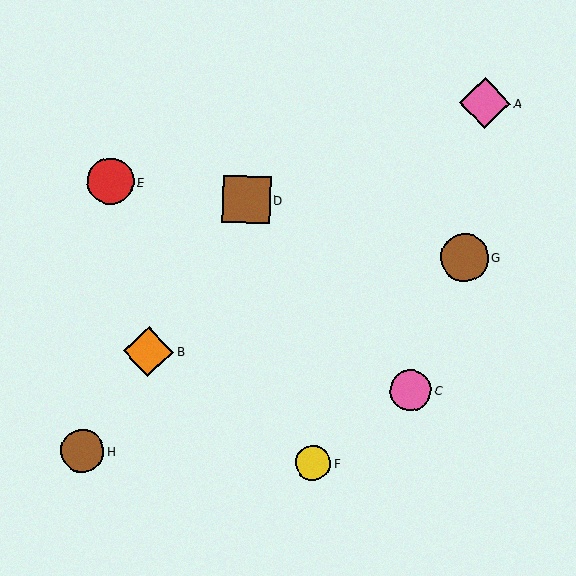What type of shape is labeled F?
Shape F is a yellow circle.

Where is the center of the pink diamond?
The center of the pink diamond is at (485, 103).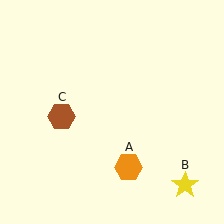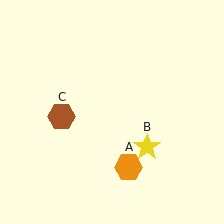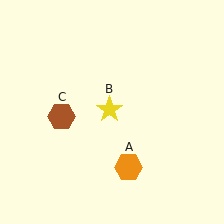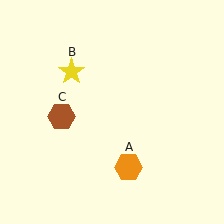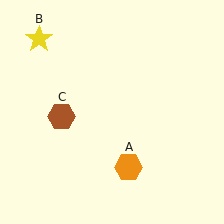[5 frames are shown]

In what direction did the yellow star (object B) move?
The yellow star (object B) moved up and to the left.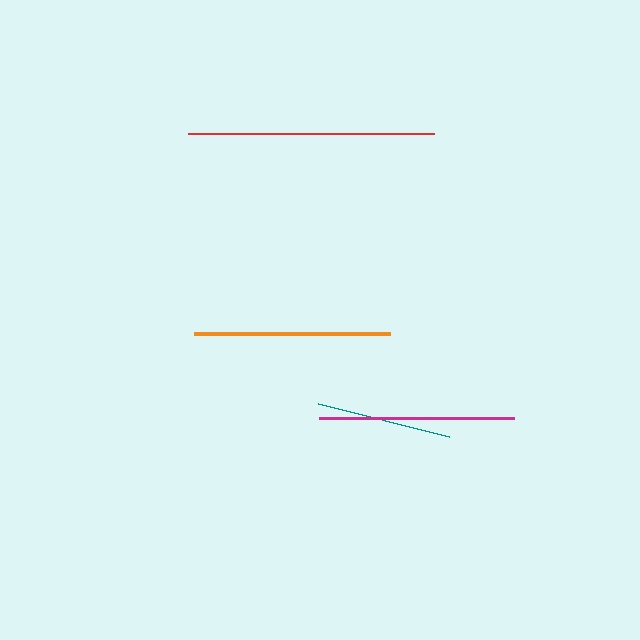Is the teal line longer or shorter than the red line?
The red line is longer than the teal line.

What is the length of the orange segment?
The orange segment is approximately 195 pixels long.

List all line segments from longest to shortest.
From longest to shortest: red, orange, magenta, teal.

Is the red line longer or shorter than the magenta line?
The red line is longer than the magenta line.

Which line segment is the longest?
The red line is the longest at approximately 246 pixels.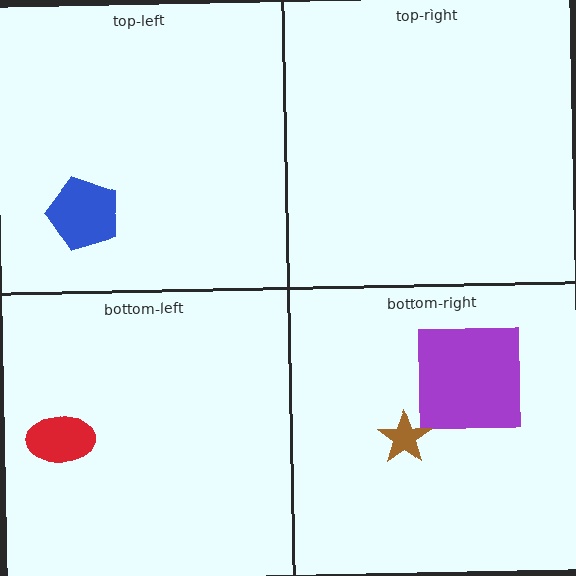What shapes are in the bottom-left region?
The red ellipse.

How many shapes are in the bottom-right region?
2.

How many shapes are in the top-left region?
1.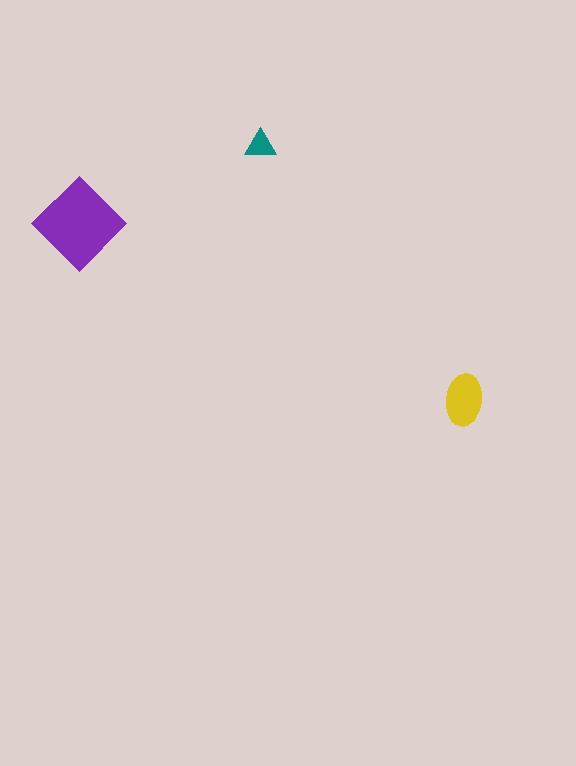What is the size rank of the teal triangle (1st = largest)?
3rd.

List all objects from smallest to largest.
The teal triangle, the yellow ellipse, the purple diamond.